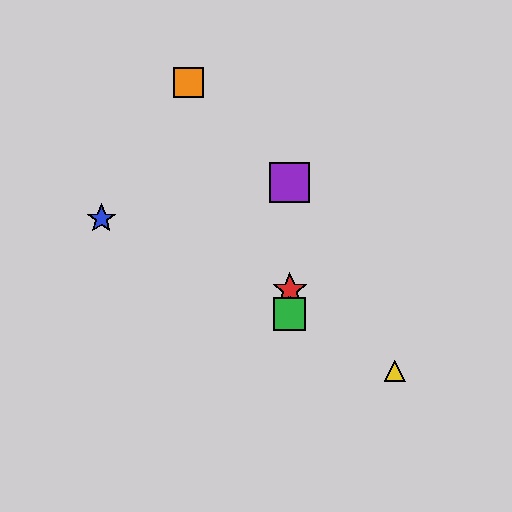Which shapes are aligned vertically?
The red star, the green square, the purple square are aligned vertically.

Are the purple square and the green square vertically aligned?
Yes, both are at x≈290.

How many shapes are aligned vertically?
3 shapes (the red star, the green square, the purple square) are aligned vertically.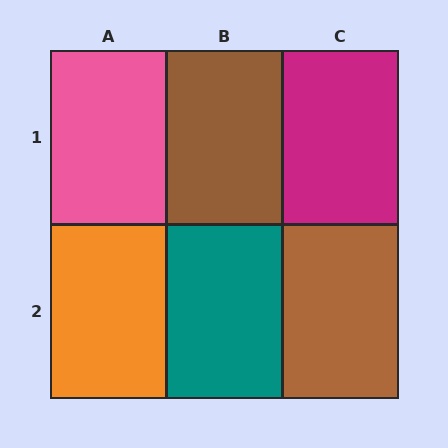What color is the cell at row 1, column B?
Brown.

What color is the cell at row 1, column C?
Magenta.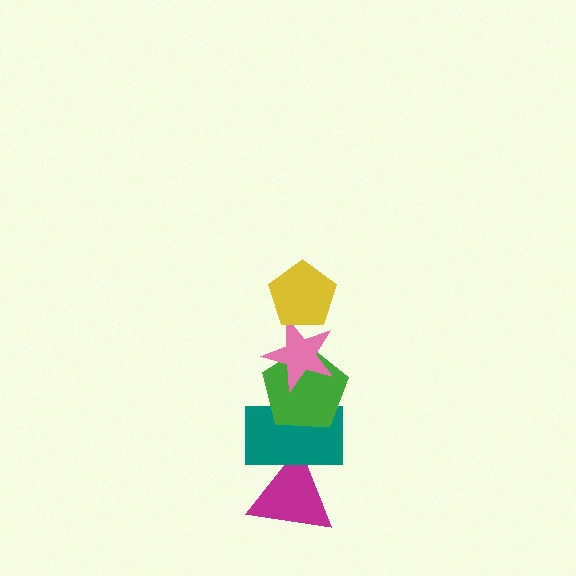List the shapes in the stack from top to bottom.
From top to bottom: the yellow pentagon, the pink star, the green pentagon, the teal rectangle, the magenta triangle.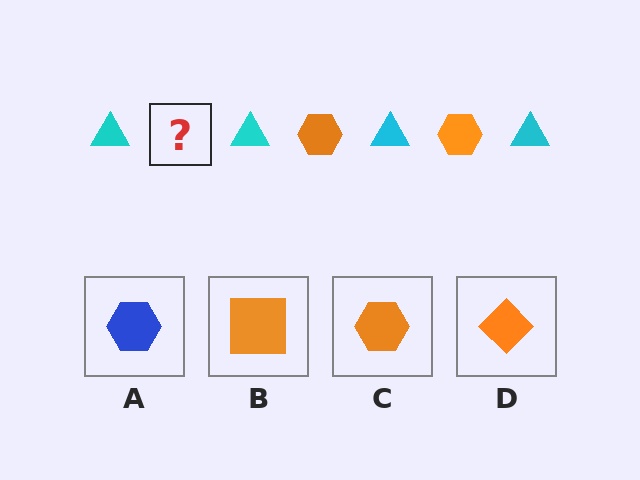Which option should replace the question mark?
Option C.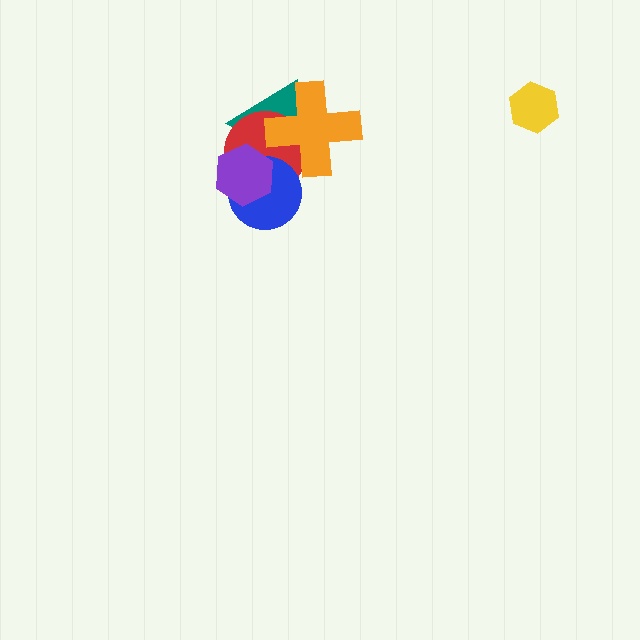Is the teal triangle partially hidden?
Yes, it is partially covered by another shape.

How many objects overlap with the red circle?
4 objects overlap with the red circle.